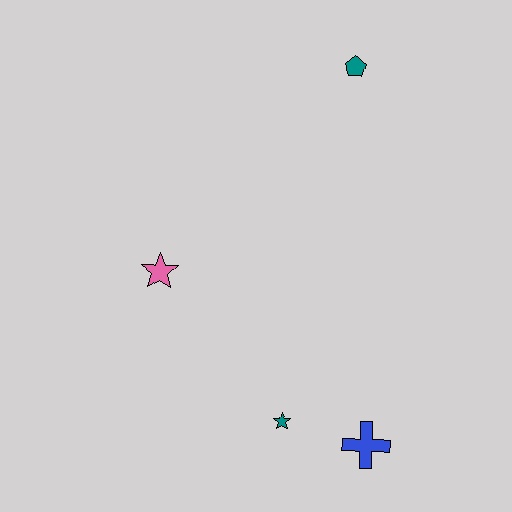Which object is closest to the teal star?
The blue cross is closest to the teal star.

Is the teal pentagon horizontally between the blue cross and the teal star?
Yes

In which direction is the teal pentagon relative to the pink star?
The teal pentagon is above the pink star.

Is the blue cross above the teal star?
No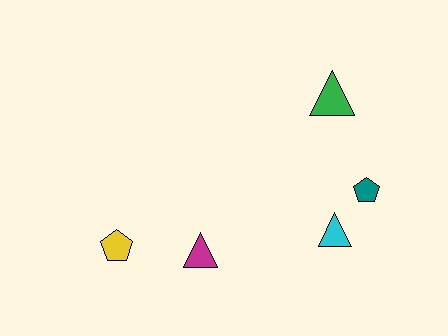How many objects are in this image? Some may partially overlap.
There are 5 objects.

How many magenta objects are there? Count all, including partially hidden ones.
There is 1 magenta object.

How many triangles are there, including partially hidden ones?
There are 3 triangles.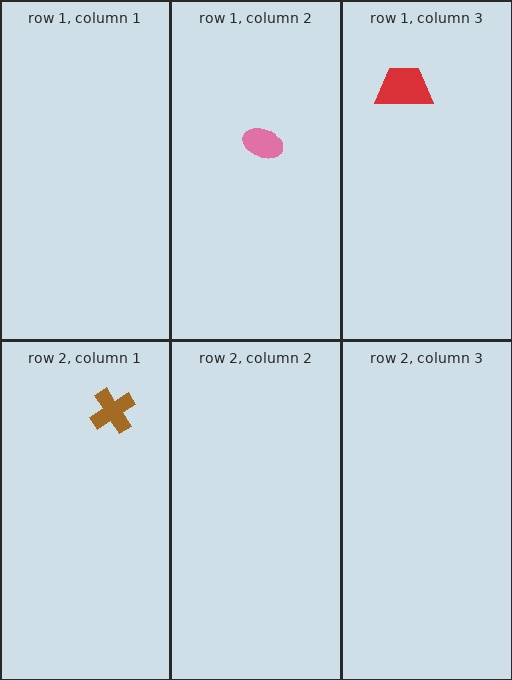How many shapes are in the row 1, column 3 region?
1.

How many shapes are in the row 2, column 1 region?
1.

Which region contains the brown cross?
The row 2, column 1 region.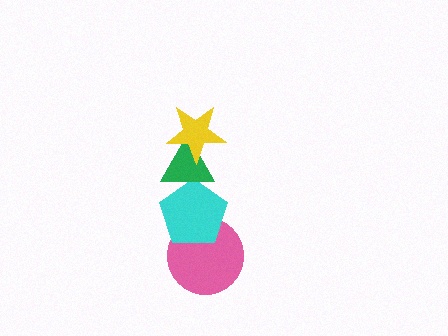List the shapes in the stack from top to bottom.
From top to bottom: the yellow star, the green triangle, the cyan pentagon, the pink circle.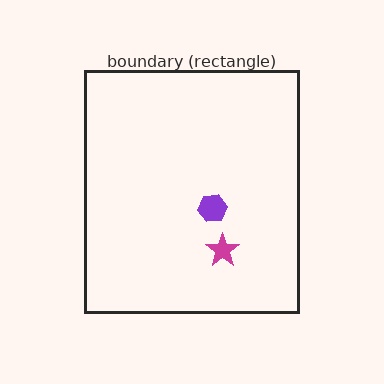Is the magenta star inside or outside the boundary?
Inside.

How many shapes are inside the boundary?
2 inside, 0 outside.